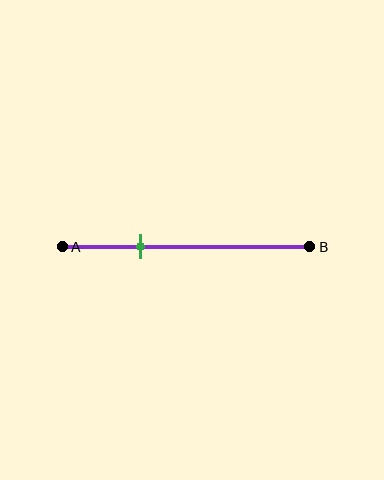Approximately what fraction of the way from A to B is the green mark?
The green mark is approximately 30% of the way from A to B.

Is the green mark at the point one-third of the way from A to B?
Yes, the mark is approximately at the one-third point.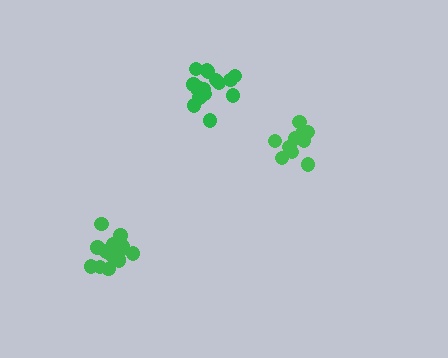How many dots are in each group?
Group 1: 16 dots, Group 2: 10 dots, Group 3: 15 dots (41 total).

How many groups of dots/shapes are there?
There are 3 groups.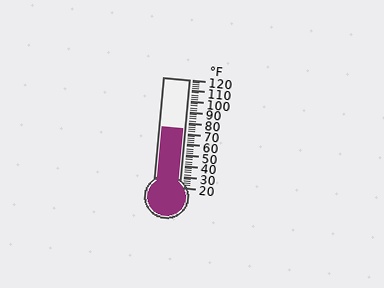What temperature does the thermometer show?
The thermometer shows approximately 74°F.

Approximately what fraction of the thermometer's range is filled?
The thermometer is filled to approximately 55% of its range.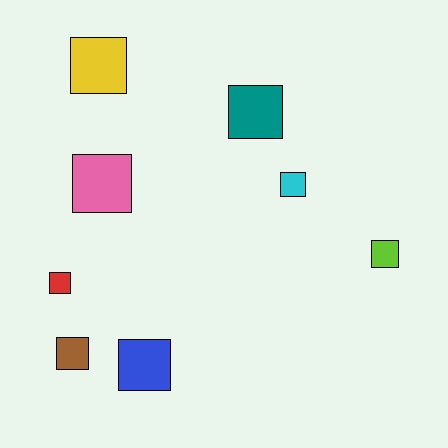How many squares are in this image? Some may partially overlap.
There are 8 squares.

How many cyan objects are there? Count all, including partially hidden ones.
There is 1 cyan object.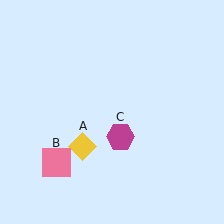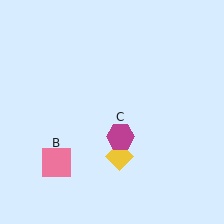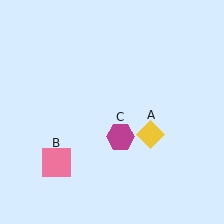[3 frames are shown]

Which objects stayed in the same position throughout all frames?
Pink square (object B) and magenta hexagon (object C) remained stationary.